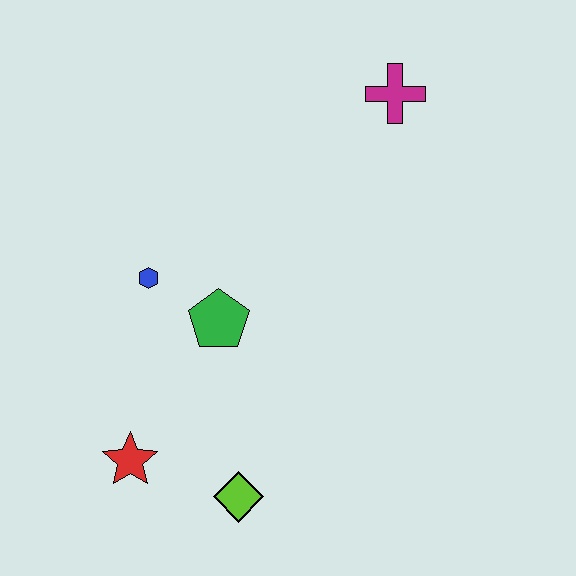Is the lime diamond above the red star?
No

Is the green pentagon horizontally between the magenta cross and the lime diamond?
No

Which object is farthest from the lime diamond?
The magenta cross is farthest from the lime diamond.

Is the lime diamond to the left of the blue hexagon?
No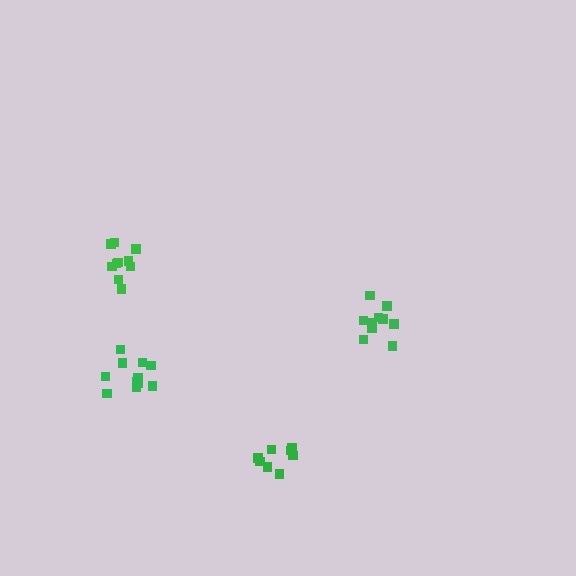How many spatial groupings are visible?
There are 4 spatial groupings.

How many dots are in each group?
Group 1: 11 dots, Group 2: 10 dots, Group 3: 11 dots, Group 4: 8 dots (40 total).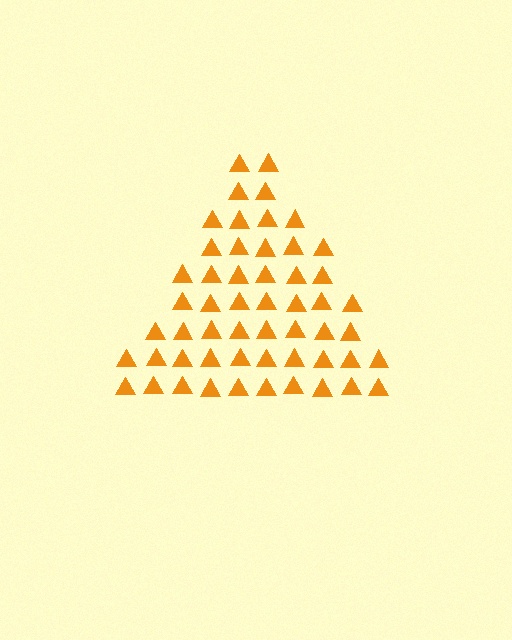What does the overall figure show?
The overall figure shows a triangle.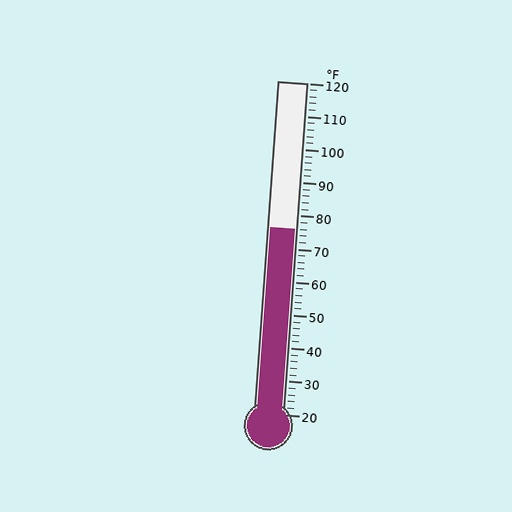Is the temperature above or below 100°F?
The temperature is below 100°F.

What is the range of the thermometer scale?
The thermometer scale ranges from 20°F to 120°F.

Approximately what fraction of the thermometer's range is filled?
The thermometer is filled to approximately 55% of its range.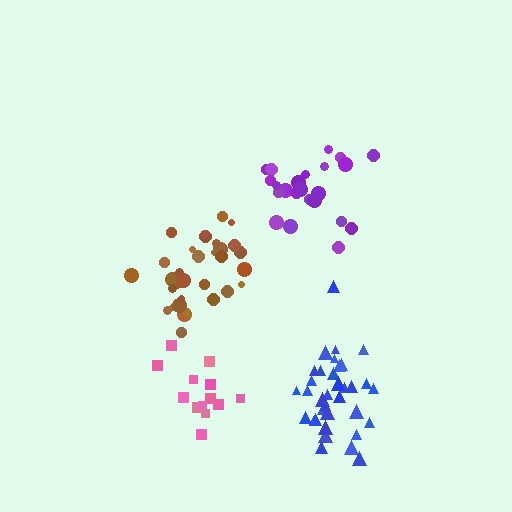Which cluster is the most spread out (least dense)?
Purple.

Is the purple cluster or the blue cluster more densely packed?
Blue.